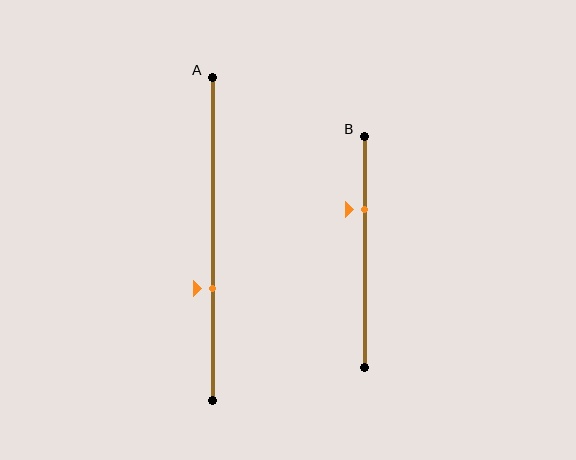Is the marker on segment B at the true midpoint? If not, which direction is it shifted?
No, the marker on segment B is shifted upward by about 18% of the segment length.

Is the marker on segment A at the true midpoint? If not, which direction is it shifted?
No, the marker on segment A is shifted downward by about 16% of the segment length.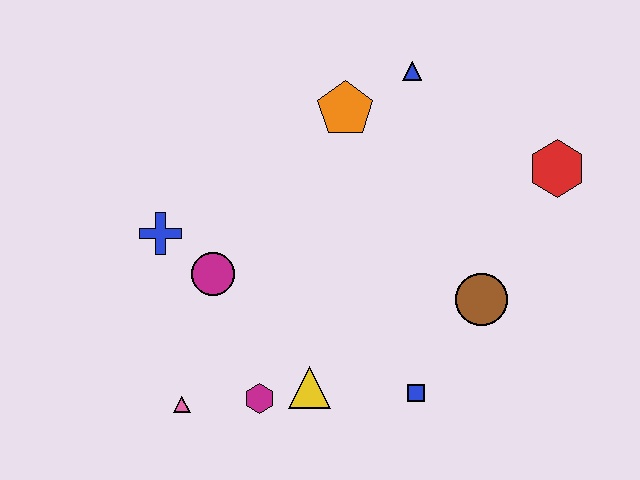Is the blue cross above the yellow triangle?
Yes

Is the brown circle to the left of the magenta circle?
No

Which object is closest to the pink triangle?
The magenta hexagon is closest to the pink triangle.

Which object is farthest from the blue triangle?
The pink triangle is farthest from the blue triangle.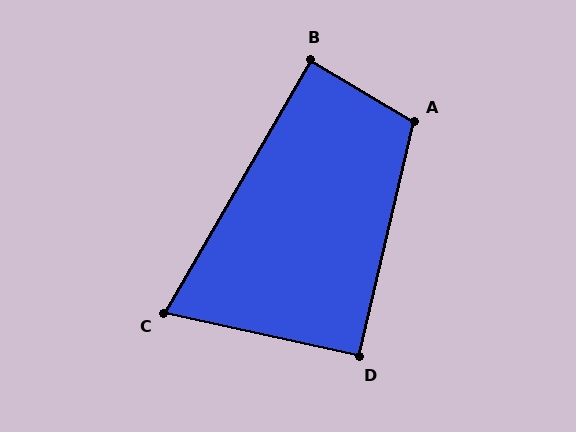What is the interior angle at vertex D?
Approximately 91 degrees (approximately right).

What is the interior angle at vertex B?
Approximately 89 degrees (approximately right).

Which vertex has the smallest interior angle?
C, at approximately 72 degrees.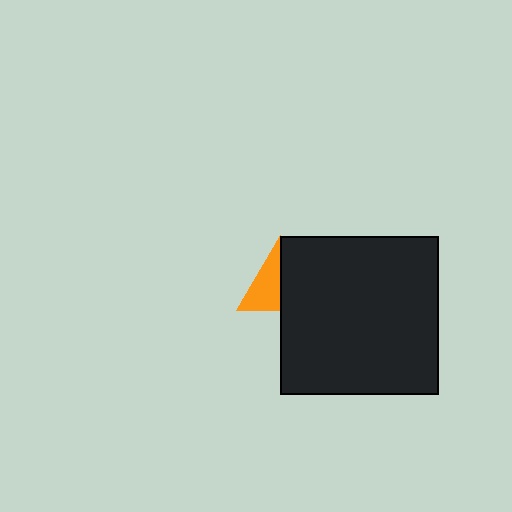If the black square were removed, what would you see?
You would see the complete orange triangle.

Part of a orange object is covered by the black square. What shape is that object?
It is a triangle.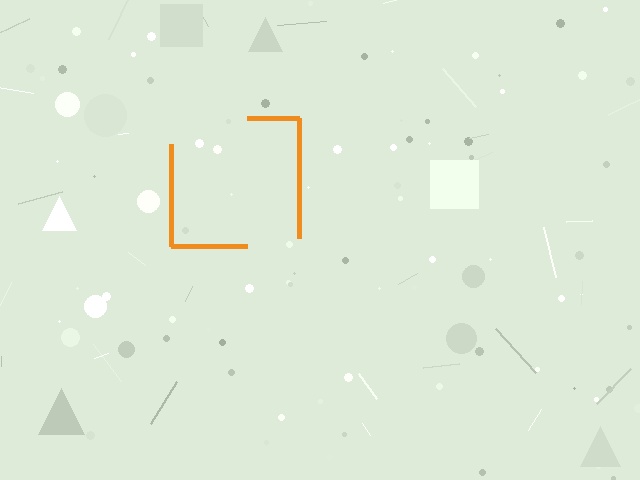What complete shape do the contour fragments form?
The contour fragments form a square.